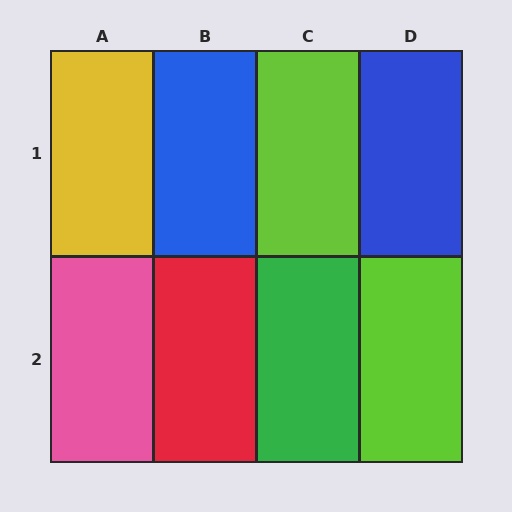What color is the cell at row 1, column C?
Lime.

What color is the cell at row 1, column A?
Yellow.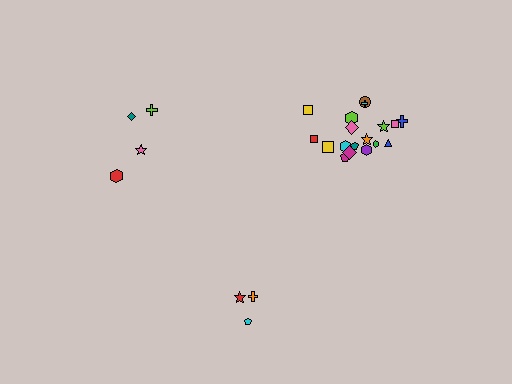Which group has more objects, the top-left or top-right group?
The top-right group.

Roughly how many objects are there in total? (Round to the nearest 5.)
Roughly 25 objects in total.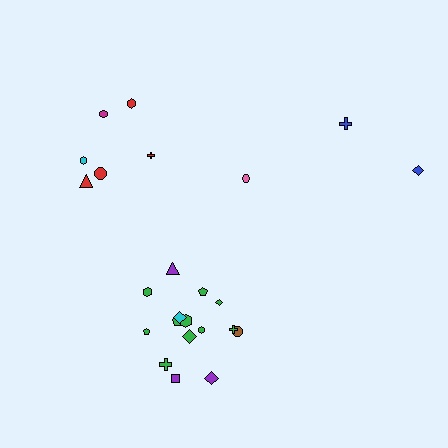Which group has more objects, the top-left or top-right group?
The top-left group.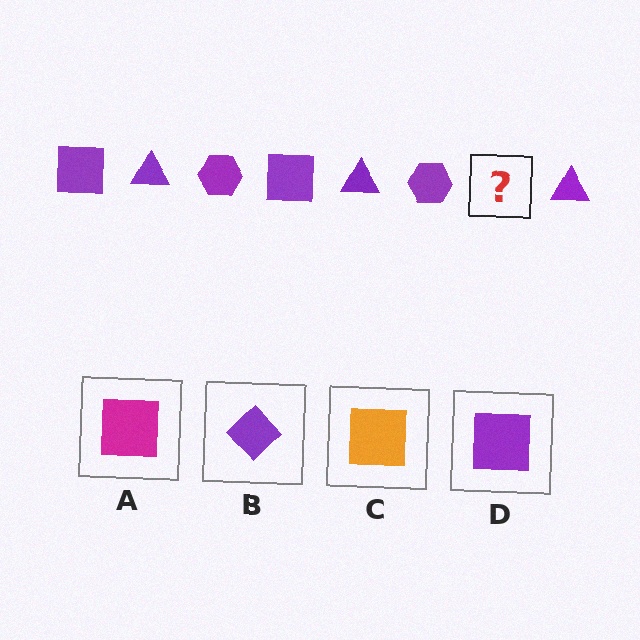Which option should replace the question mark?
Option D.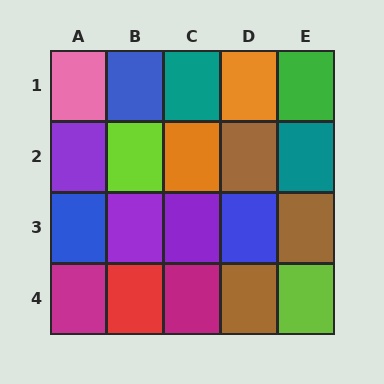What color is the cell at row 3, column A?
Blue.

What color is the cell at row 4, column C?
Magenta.